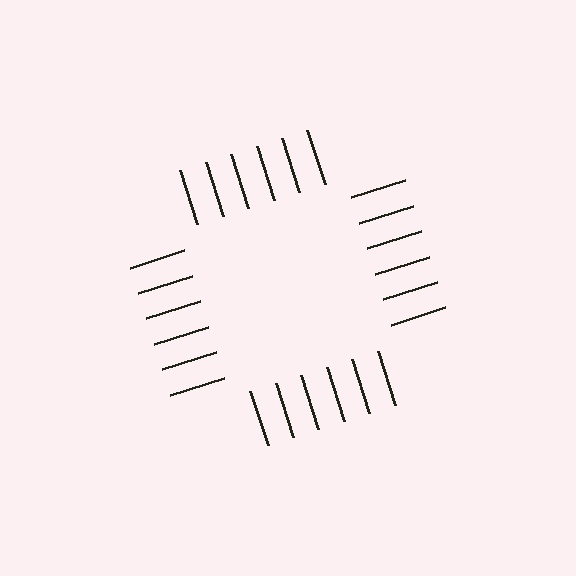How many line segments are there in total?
24 — 6 along each of the 4 edges.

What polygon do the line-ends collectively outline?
An illusory square — the line segments terminate on its edges but no continuous stroke is drawn.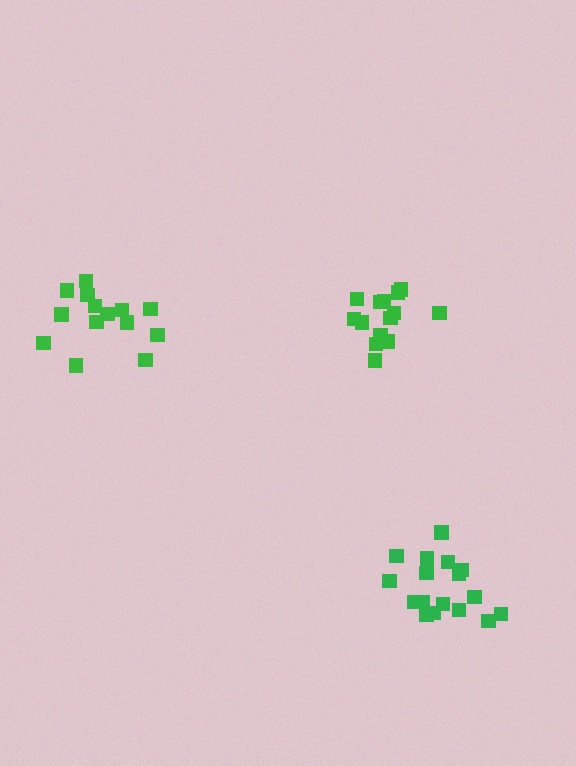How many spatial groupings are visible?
There are 3 spatial groupings.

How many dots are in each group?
Group 1: 14 dots, Group 2: 17 dots, Group 3: 14 dots (45 total).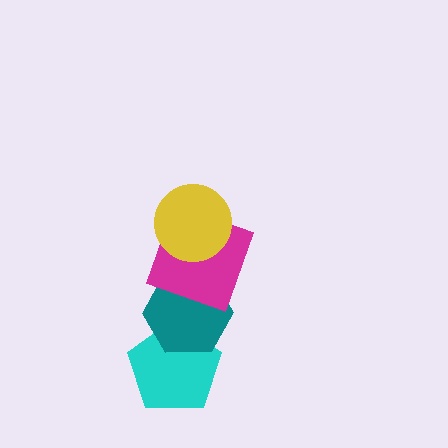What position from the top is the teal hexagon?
The teal hexagon is 3rd from the top.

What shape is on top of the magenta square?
The yellow circle is on top of the magenta square.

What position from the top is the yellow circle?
The yellow circle is 1st from the top.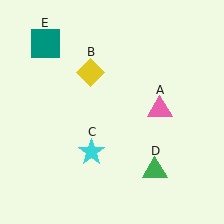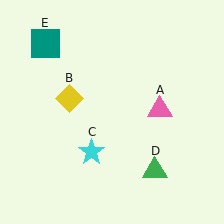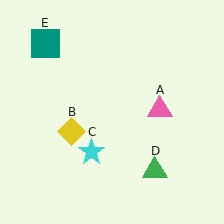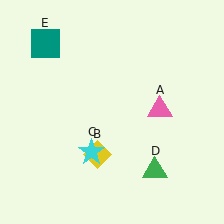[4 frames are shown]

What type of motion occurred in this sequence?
The yellow diamond (object B) rotated counterclockwise around the center of the scene.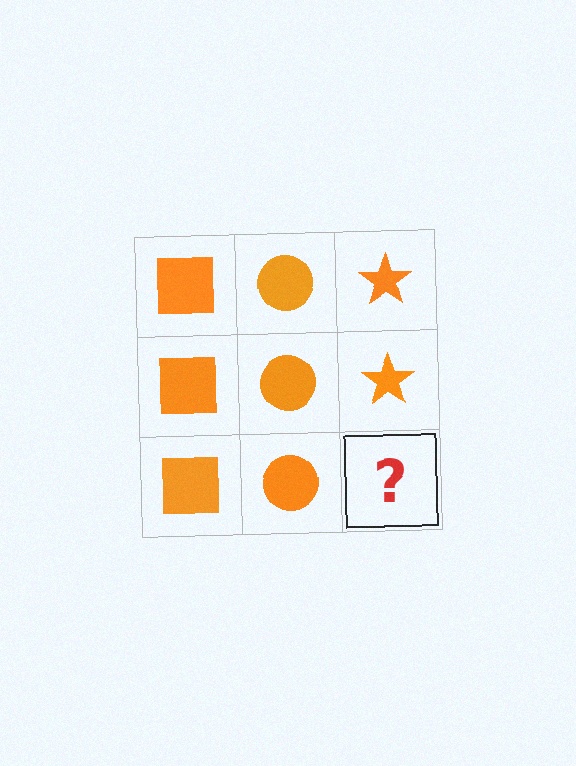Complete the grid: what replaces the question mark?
The question mark should be replaced with an orange star.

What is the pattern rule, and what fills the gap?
The rule is that each column has a consistent shape. The gap should be filled with an orange star.